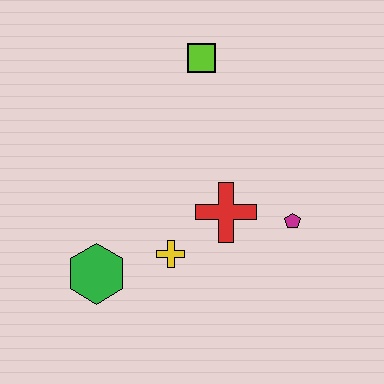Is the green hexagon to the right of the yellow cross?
No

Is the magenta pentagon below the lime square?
Yes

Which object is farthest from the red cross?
The lime square is farthest from the red cross.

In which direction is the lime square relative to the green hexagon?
The lime square is above the green hexagon.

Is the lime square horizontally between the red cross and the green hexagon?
Yes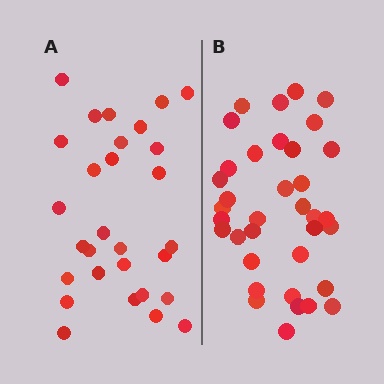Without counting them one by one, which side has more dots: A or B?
Region B (the right region) has more dots.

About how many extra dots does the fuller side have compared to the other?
Region B has roughly 8 or so more dots than region A.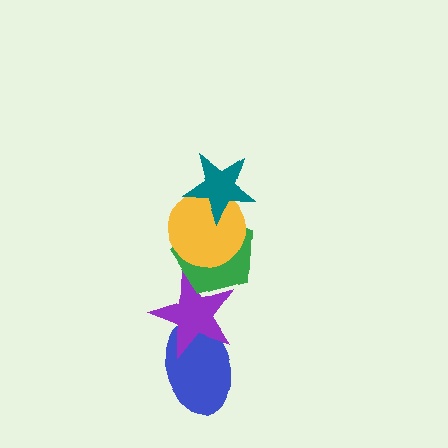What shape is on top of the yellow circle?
The teal star is on top of the yellow circle.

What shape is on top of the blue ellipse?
The purple star is on top of the blue ellipse.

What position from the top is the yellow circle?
The yellow circle is 2nd from the top.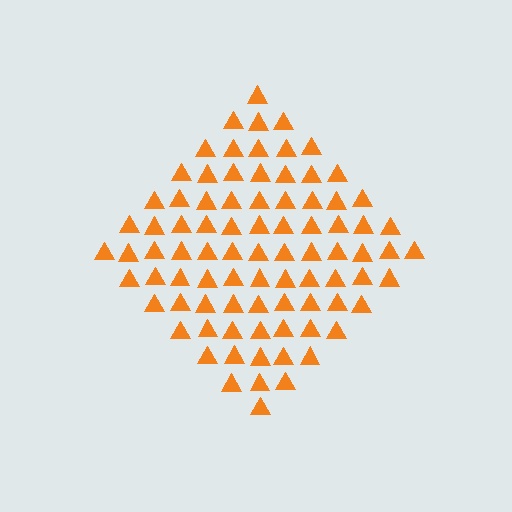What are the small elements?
The small elements are triangles.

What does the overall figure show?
The overall figure shows a diamond.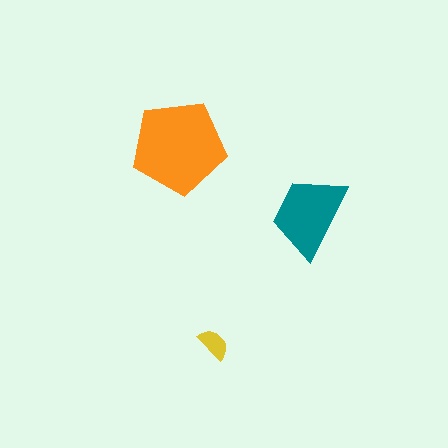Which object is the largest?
The orange pentagon.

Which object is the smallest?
The yellow semicircle.